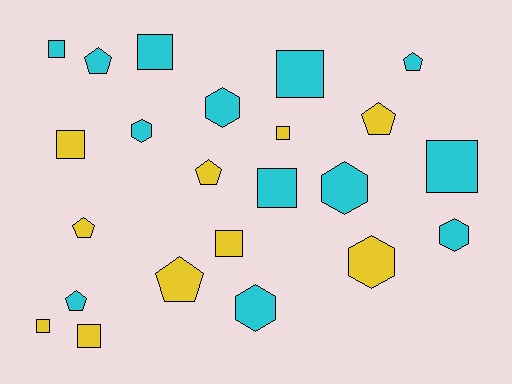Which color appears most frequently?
Cyan, with 13 objects.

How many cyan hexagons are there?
There are 5 cyan hexagons.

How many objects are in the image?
There are 23 objects.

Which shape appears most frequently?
Square, with 10 objects.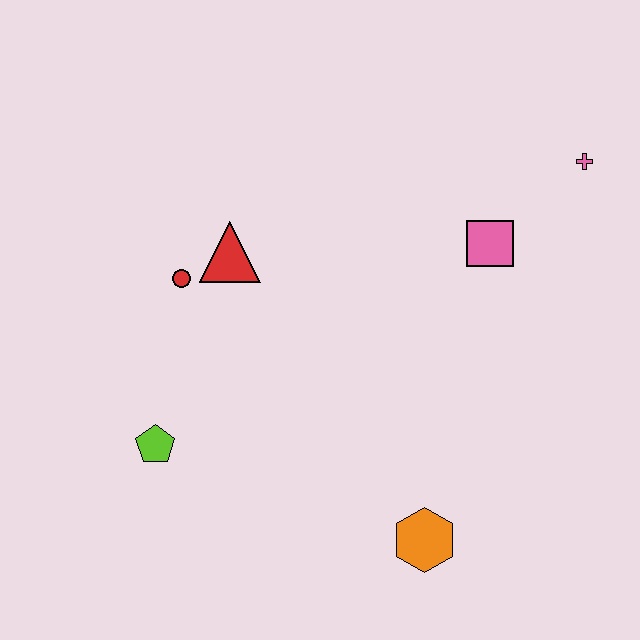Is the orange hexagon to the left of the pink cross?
Yes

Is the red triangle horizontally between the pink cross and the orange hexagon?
No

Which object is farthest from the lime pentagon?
The pink cross is farthest from the lime pentagon.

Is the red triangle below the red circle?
No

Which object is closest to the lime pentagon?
The red circle is closest to the lime pentagon.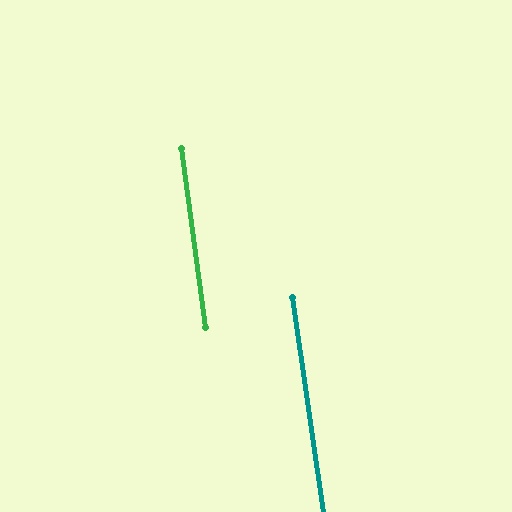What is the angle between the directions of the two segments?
Approximately 1 degree.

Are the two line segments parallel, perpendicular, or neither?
Parallel — their directions differ by only 0.6°.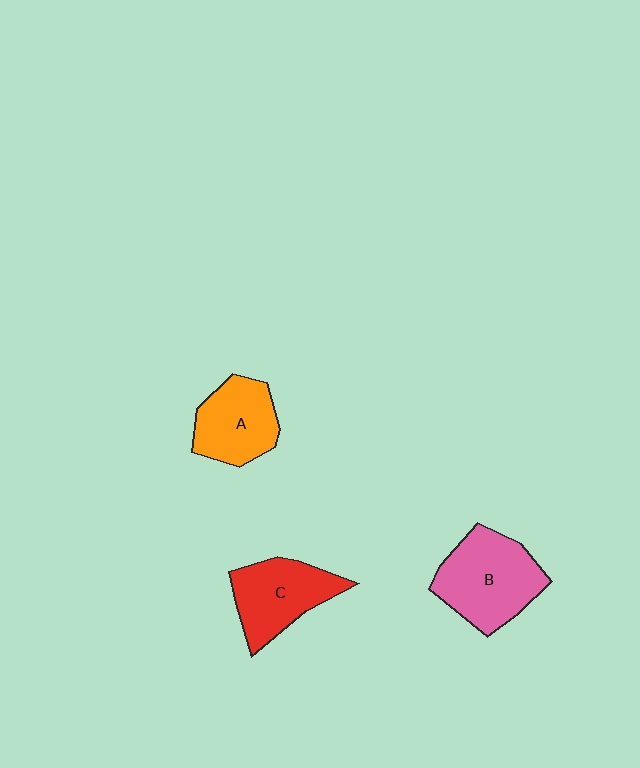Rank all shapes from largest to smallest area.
From largest to smallest: B (pink), C (red), A (orange).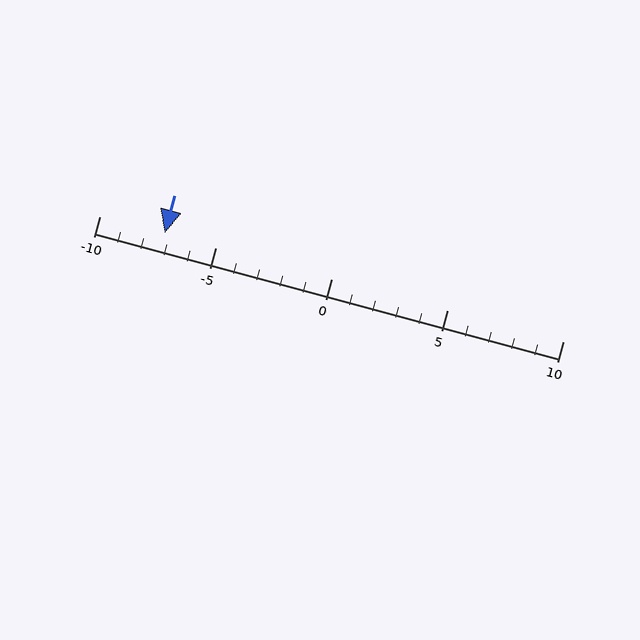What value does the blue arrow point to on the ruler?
The blue arrow points to approximately -7.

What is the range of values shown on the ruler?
The ruler shows values from -10 to 10.